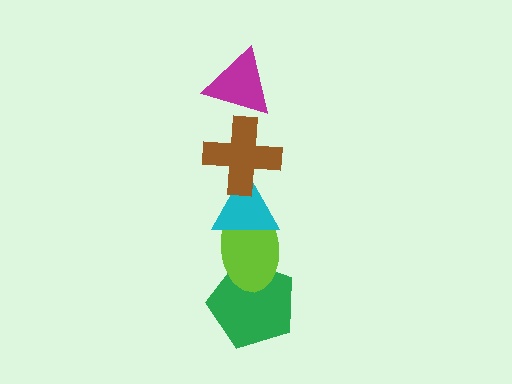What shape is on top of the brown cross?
The magenta triangle is on top of the brown cross.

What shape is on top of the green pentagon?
The lime ellipse is on top of the green pentagon.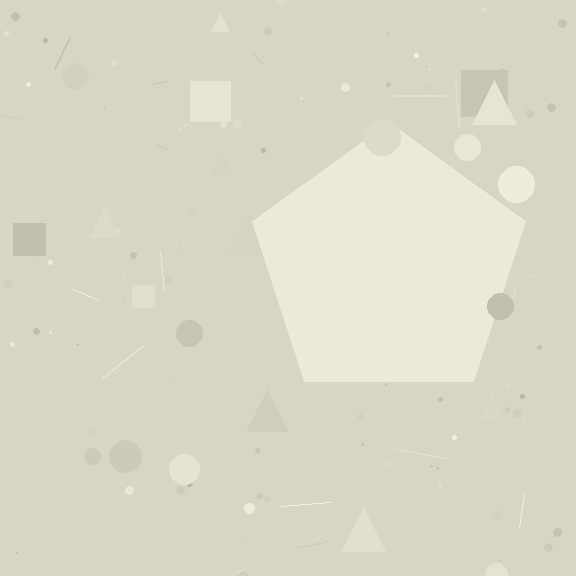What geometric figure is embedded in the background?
A pentagon is embedded in the background.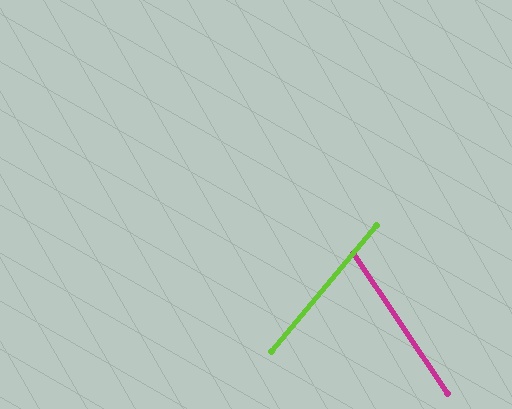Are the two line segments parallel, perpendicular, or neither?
Neither parallel nor perpendicular — they differ by about 74°.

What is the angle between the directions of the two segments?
Approximately 74 degrees.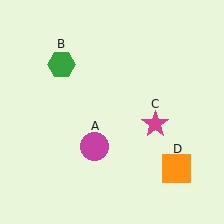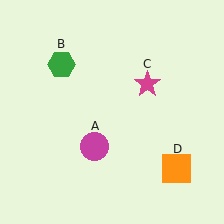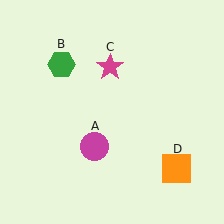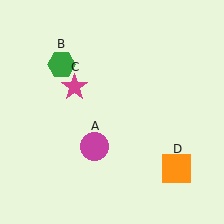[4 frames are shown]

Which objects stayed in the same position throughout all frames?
Magenta circle (object A) and green hexagon (object B) and orange square (object D) remained stationary.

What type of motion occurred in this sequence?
The magenta star (object C) rotated counterclockwise around the center of the scene.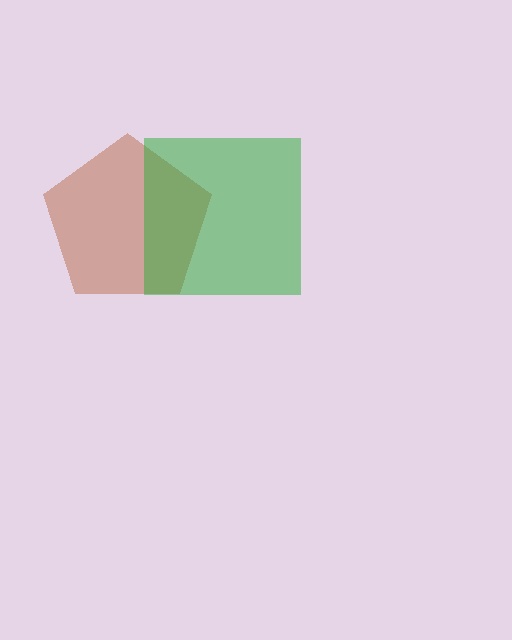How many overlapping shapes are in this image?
There are 2 overlapping shapes in the image.